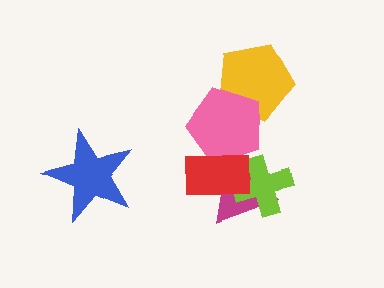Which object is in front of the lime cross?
The red rectangle is in front of the lime cross.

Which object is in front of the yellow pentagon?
The pink pentagon is in front of the yellow pentagon.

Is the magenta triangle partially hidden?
Yes, it is partially covered by another shape.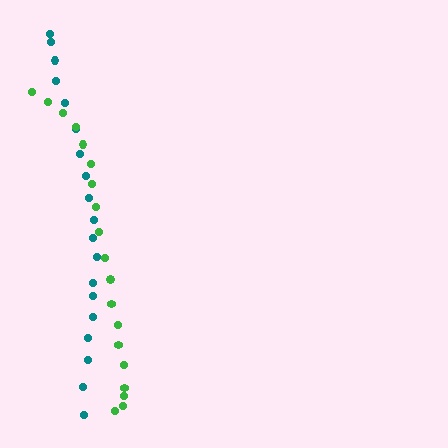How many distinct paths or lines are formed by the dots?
There are 2 distinct paths.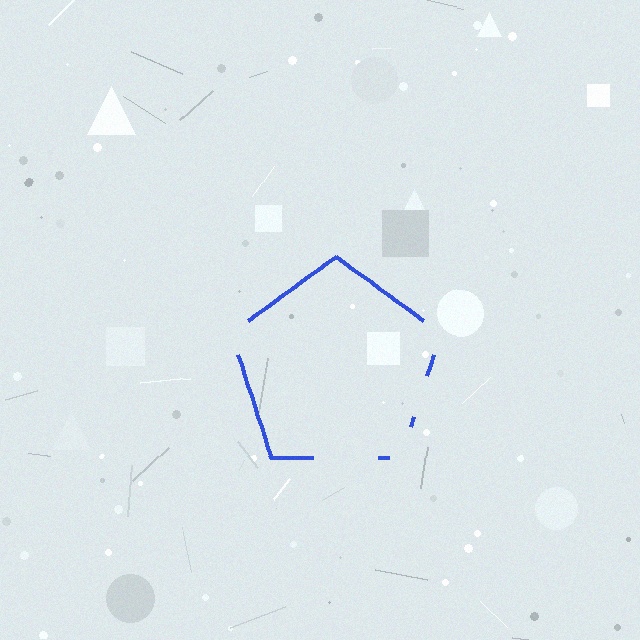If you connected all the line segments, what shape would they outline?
They would outline a pentagon.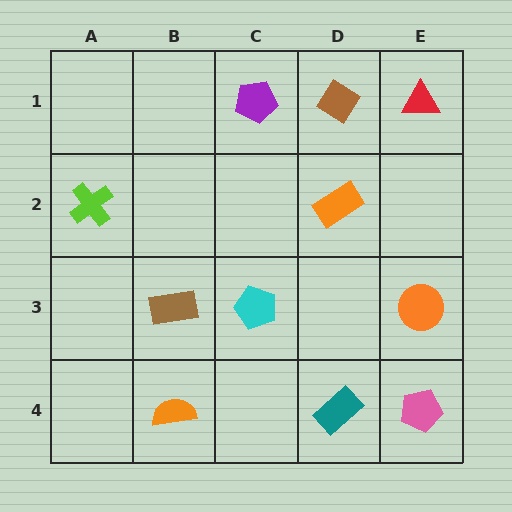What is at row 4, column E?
A pink pentagon.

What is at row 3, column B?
A brown rectangle.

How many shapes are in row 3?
3 shapes.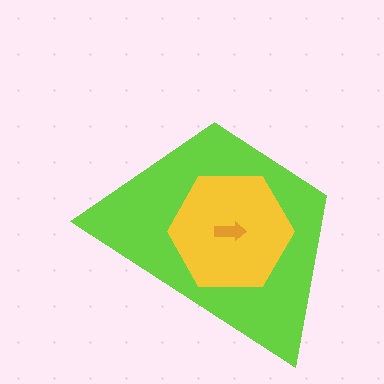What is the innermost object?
The orange arrow.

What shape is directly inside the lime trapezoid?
The yellow hexagon.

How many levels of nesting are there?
3.